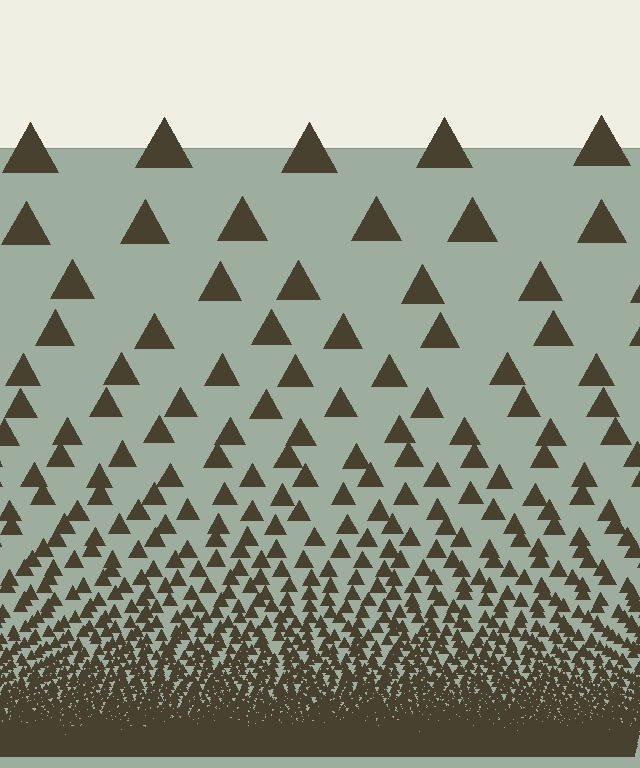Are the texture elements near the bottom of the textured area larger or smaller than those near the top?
Smaller. The gradient is inverted — elements near the bottom are smaller and denser.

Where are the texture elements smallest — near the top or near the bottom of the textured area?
Near the bottom.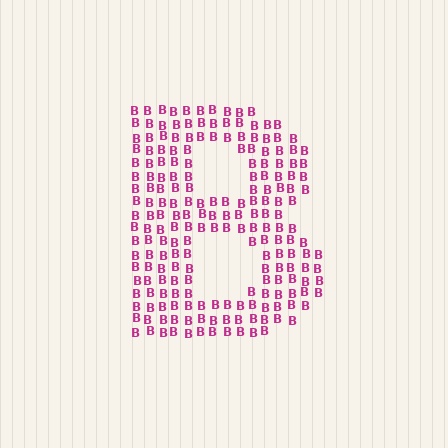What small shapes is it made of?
It is made of small letter B's.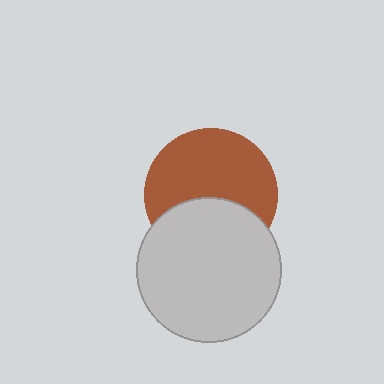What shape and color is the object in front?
The object in front is a light gray circle.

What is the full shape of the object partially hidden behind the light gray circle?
The partially hidden object is a brown circle.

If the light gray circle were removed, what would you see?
You would see the complete brown circle.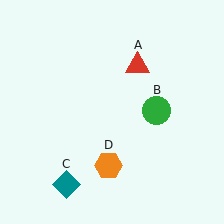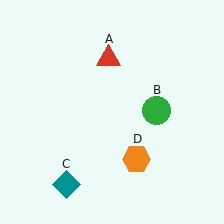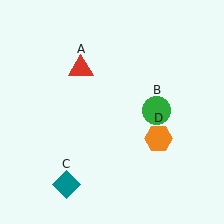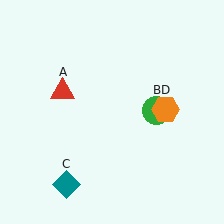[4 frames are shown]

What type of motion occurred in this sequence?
The red triangle (object A), orange hexagon (object D) rotated counterclockwise around the center of the scene.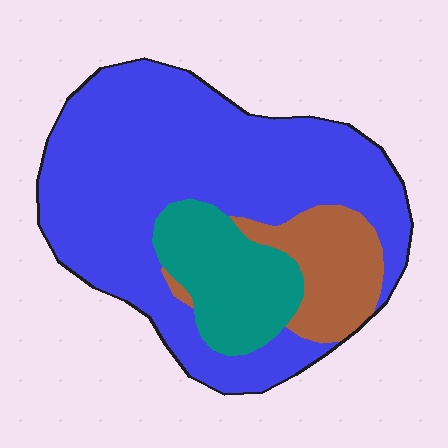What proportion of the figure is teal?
Teal takes up about one sixth (1/6) of the figure.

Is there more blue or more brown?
Blue.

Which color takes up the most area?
Blue, at roughly 70%.